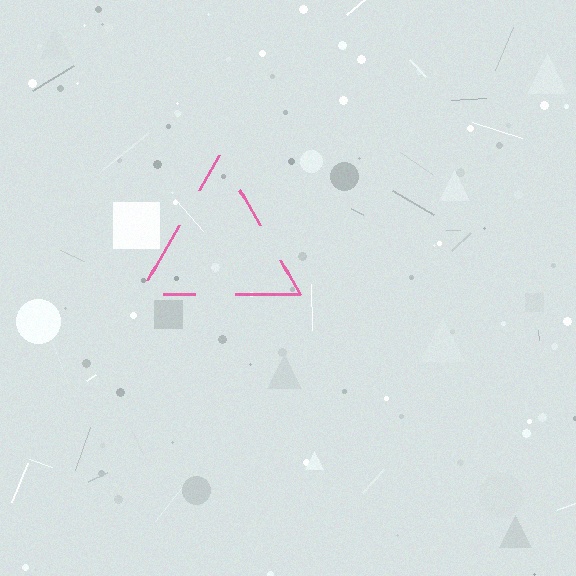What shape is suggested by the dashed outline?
The dashed outline suggests a triangle.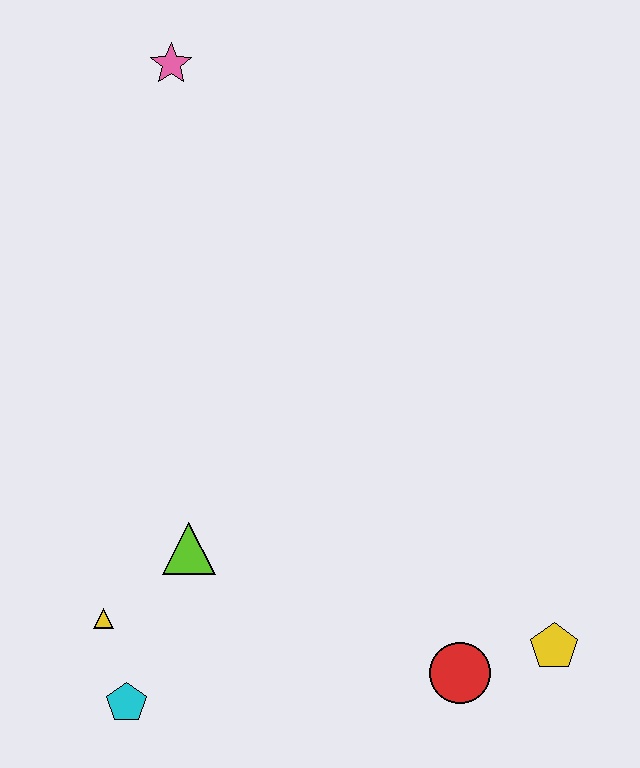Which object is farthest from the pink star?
The yellow pentagon is farthest from the pink star.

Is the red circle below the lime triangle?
Yes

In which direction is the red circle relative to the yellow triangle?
The red circle is to the right of the yellow triangle.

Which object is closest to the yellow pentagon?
The red circle is closest to the yellow pentagon.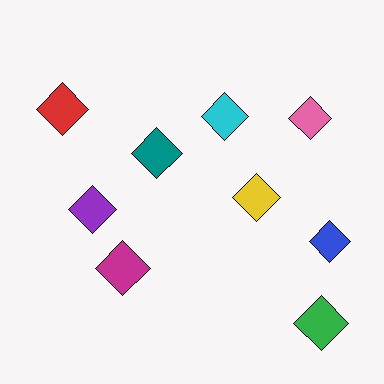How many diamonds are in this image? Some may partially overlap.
There are 9 diamonds.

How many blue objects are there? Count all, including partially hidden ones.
There is 1 blue object.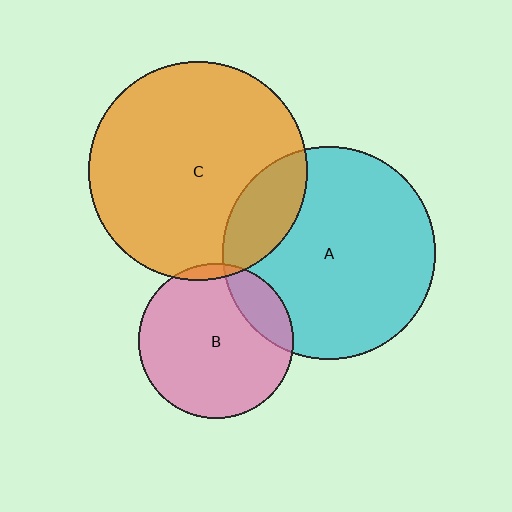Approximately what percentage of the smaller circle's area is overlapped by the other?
Approximately 15%.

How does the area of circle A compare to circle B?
Approximately 1.9 times.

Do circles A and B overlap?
Yes.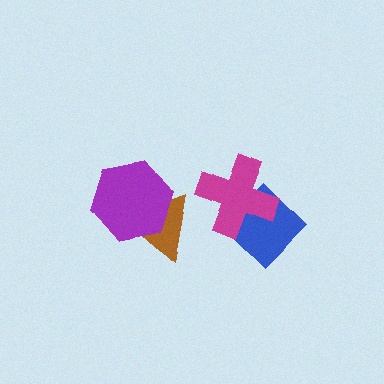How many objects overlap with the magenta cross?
1 object overlaps with the magenta cross.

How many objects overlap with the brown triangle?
1 object overlaps with the brown triangle.